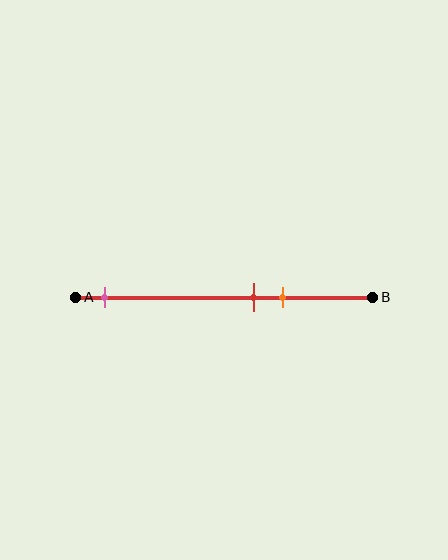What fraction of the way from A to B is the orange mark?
The orange mark is approximately 70% (0.7) of the way from A to B.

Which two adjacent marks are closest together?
The red and orange marks are the closest adjacent pair.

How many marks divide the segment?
There are 3 marks dividing the segment.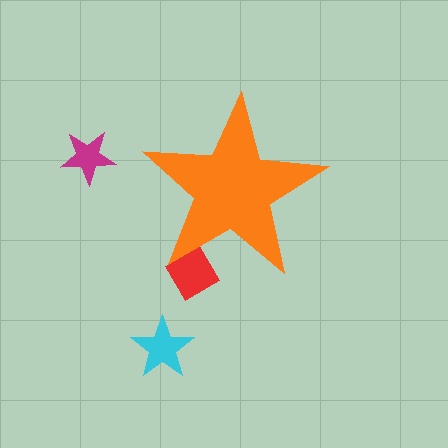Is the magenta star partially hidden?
No, the magenta star is fully visible.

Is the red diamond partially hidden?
Yes, the red diamond is partially hidden behind the orange star.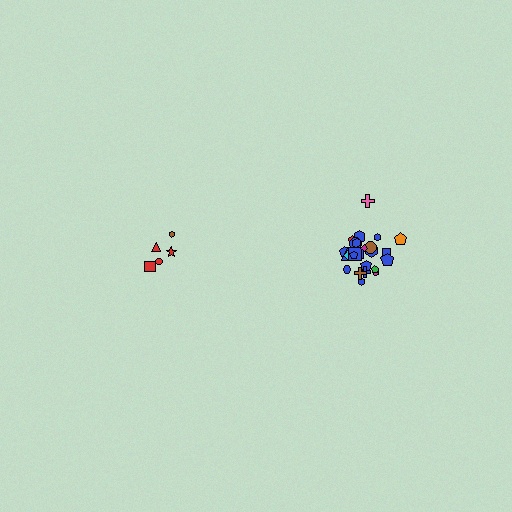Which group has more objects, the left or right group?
The right group.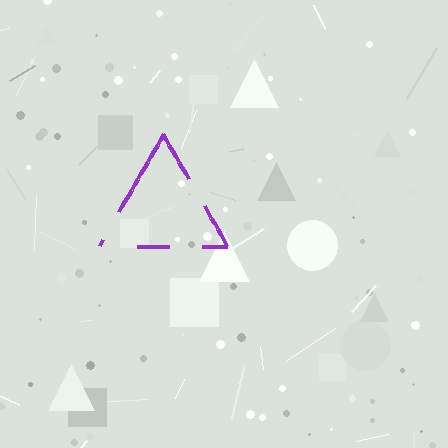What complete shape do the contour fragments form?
The contour fragments form a triangle.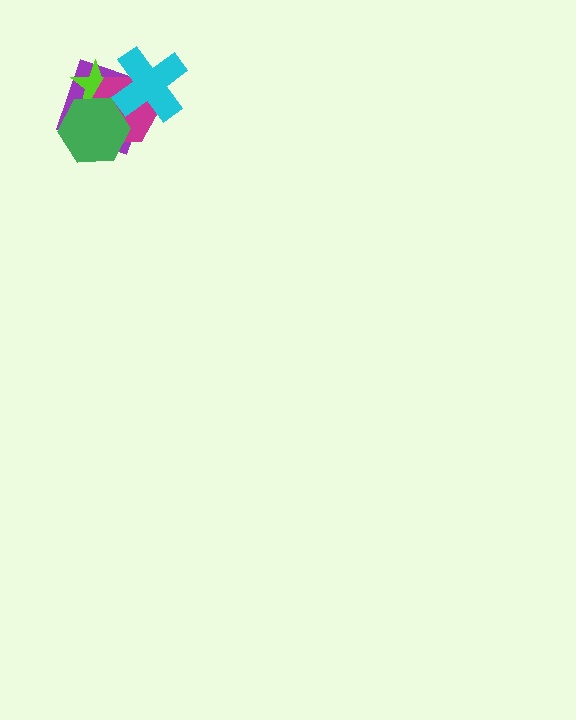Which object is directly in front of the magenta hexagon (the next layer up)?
The cyan cross is directly in front of the magenta hexagon.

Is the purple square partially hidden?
Yes, it is partially covered by another shape.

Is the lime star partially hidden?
Yes, it is partially covered by another shape.